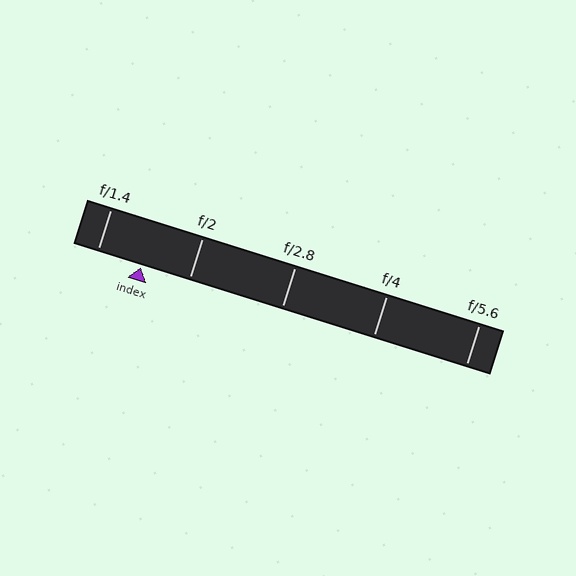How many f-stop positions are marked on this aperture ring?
There are 5 f-stop positions marked.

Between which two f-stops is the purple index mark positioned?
The index mark is between f/1.4 and f/2.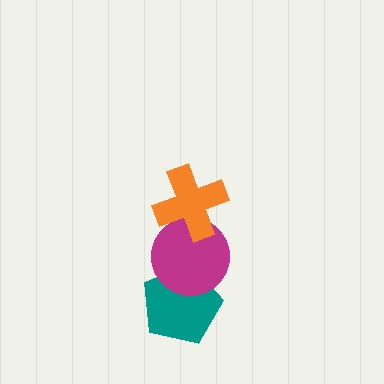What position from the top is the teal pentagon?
The teal pentagon is 3rd from the top.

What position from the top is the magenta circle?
The magenta circle is 2nd from the top.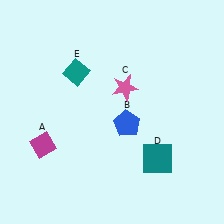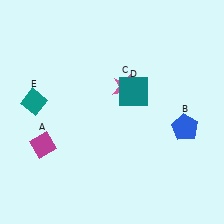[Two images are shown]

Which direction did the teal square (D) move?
The teal square (D) moved up.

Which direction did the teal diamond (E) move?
The teal diamond (E) moved left.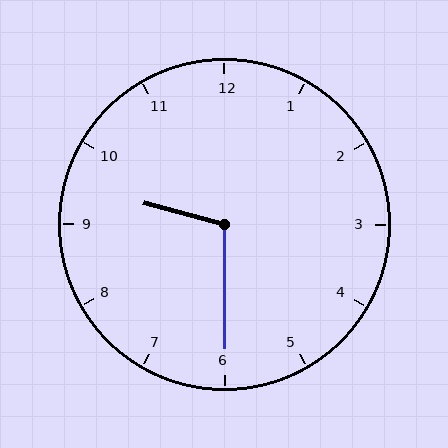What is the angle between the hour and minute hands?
Approximately 105 degrees.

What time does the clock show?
9:30.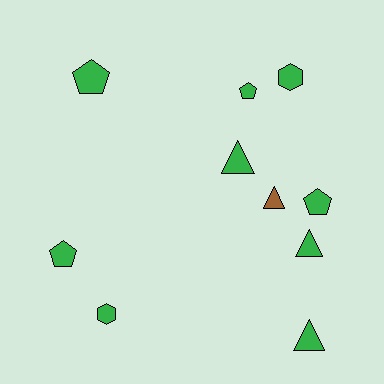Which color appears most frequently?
Green, with 9 objects.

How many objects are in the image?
There are 10 objects.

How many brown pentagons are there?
There are no brown pentagons.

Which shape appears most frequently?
Pentagon, with 4 objects.